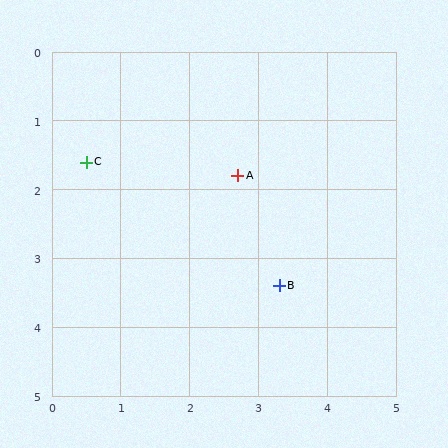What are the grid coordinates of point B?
Point B is at approximately (3.3, 3.4).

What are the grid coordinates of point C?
Point C is at approximately (0.5, 1.6).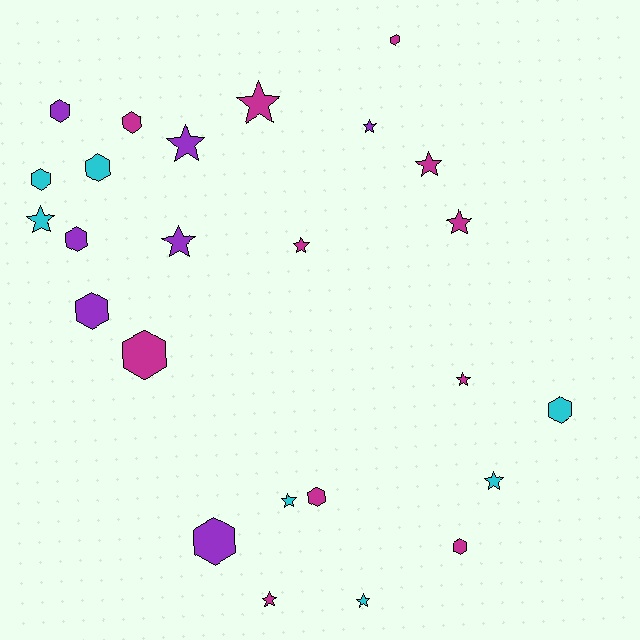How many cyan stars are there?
There are 4 cyan stars.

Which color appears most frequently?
Magenta, with 11 objects.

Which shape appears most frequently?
Star, with 13 objects.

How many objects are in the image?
There are 25 objects.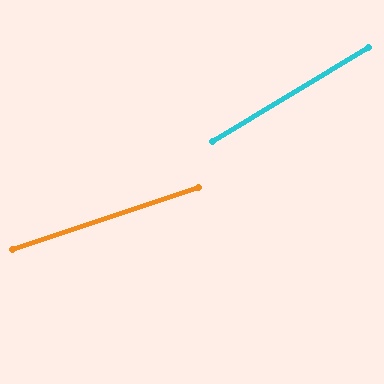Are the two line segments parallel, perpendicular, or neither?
Neither parallel nor perpendicular — they differ by about 12°.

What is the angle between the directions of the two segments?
Approximately 12 degrees.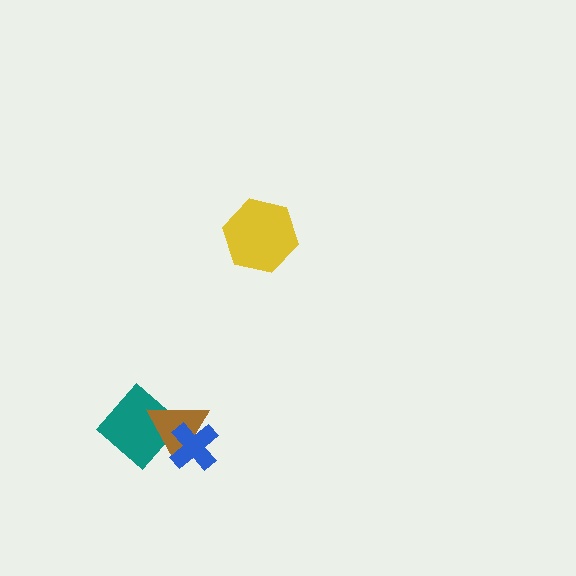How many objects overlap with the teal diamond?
2 objects overlap with the teal diamond.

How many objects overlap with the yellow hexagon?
0 objects overlap with the yellow hexagon.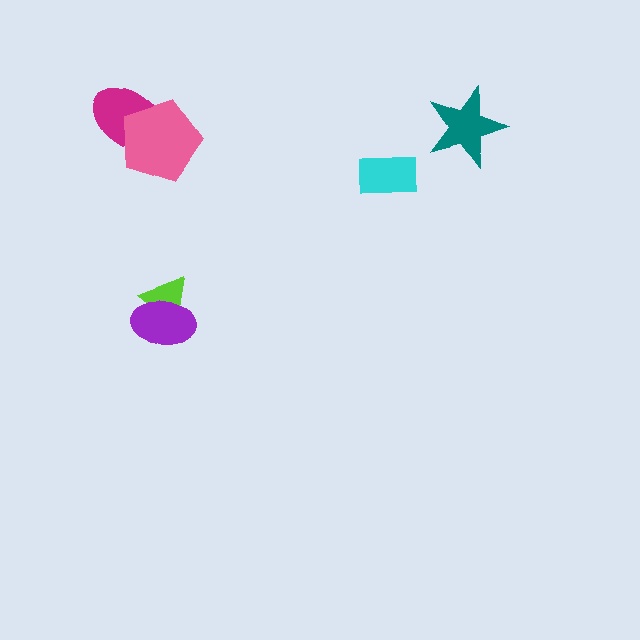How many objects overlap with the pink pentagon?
1 object overlaps with the pink pentagon.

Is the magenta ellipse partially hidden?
Yes, it is partially covered by another shape.